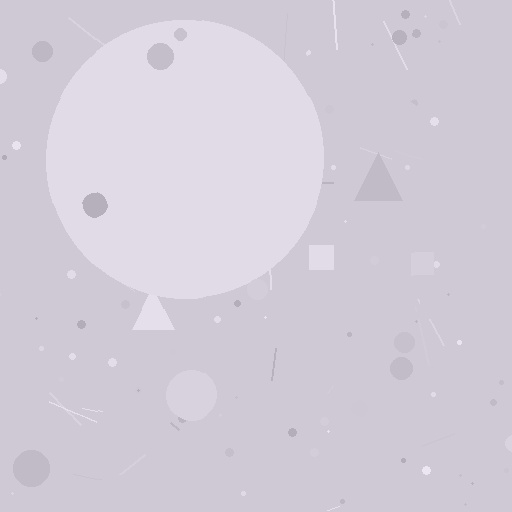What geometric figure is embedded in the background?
A circle is embedded in the background.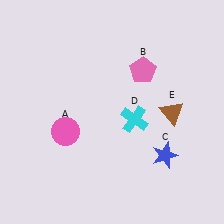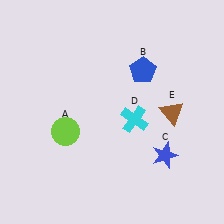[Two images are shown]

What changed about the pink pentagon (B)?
In Image 1, B is pink. In Image 2, it changed to blue.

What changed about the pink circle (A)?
In Image 1, A is pink. In Image 2, it changed to lime.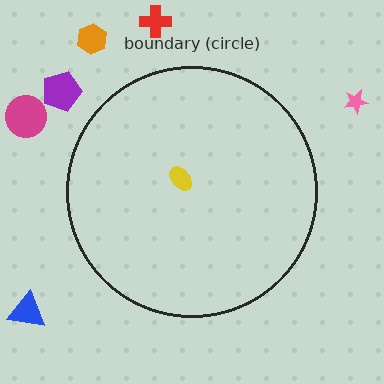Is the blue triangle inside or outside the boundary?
Outside.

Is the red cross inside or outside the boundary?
Outside.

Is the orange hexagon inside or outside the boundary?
Outside.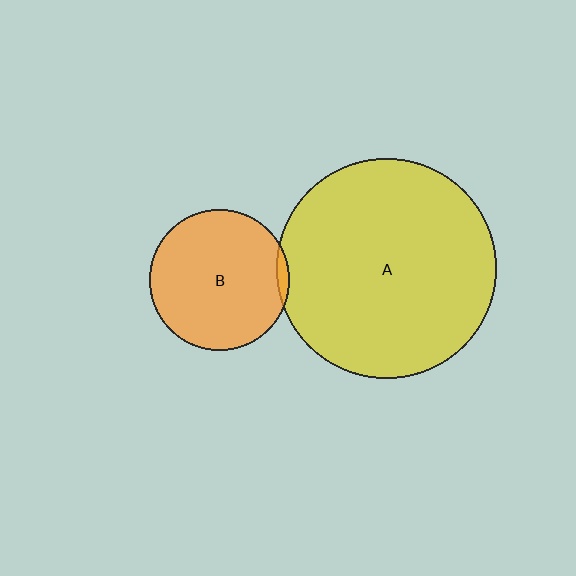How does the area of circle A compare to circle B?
Approximately 2.4 times.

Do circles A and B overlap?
Yes.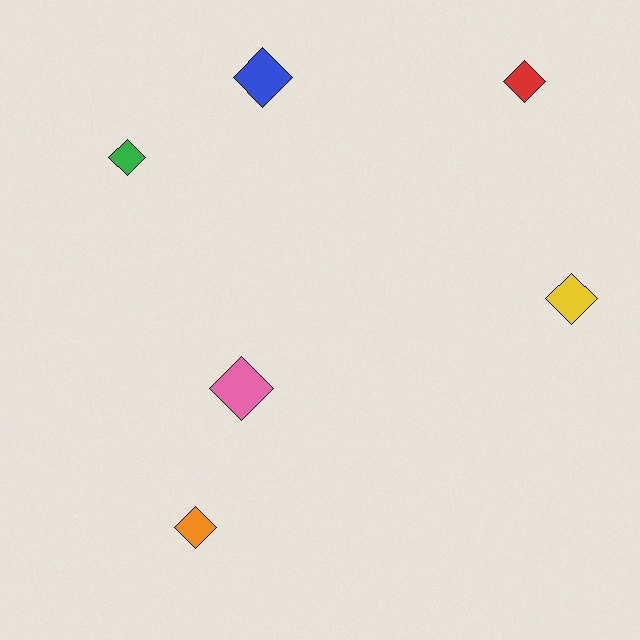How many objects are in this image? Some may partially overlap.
There are 6 objects.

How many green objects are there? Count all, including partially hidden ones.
There is 1 green object.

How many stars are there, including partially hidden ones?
There are no stars.